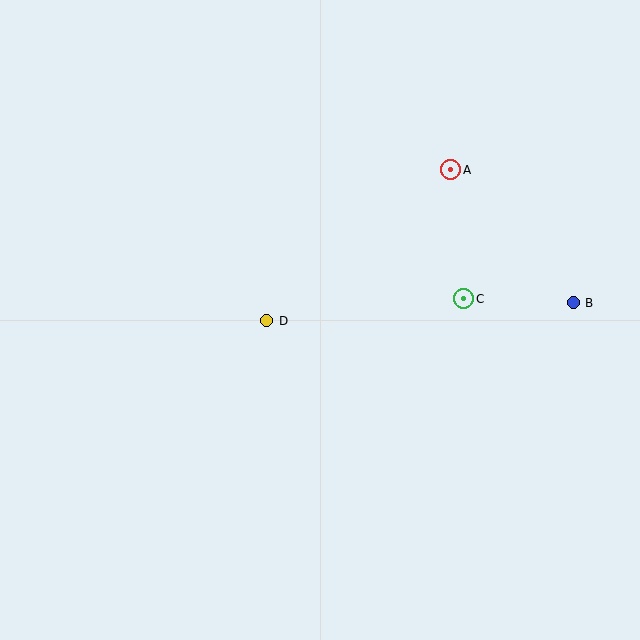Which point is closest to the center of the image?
Point D at (267, 321) is closest to the center.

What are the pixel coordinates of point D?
Point D is at (267, 321).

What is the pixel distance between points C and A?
The distance between C and A is 130 pixels.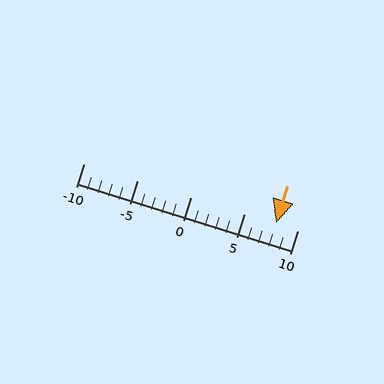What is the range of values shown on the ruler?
The ruler shows values from -10 to 10.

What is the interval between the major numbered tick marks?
The major tick marks are spaced 5 units apart.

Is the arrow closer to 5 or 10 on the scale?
The arrow is closer to 10.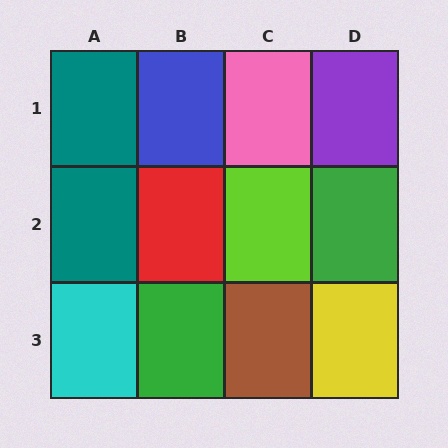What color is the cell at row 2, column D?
Green.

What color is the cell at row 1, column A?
Teal.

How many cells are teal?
2 cells are teal.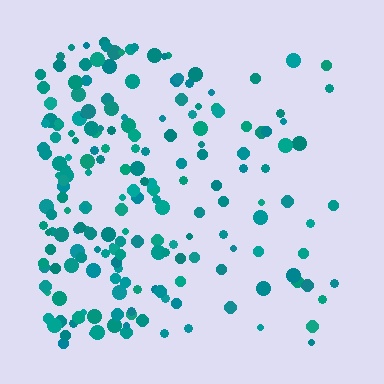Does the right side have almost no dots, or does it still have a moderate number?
Still a moderate number, just noticeably fewer than the left.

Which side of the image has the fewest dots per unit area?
The right.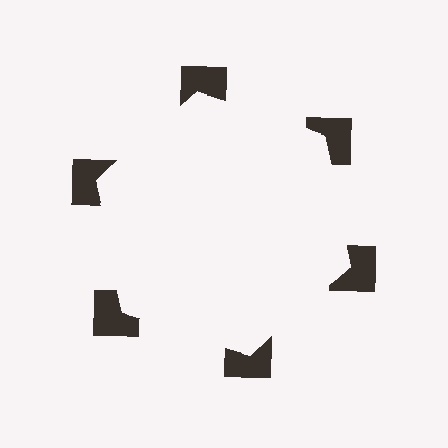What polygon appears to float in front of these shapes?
An illusory hexagon — its edges are inferred from the aligned wedge cuts in the notched squares, not physically drawn.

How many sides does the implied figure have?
6 sides.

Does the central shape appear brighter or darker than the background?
It typically appears slightly brighter than the background, even though no actual brightness change is drawn.